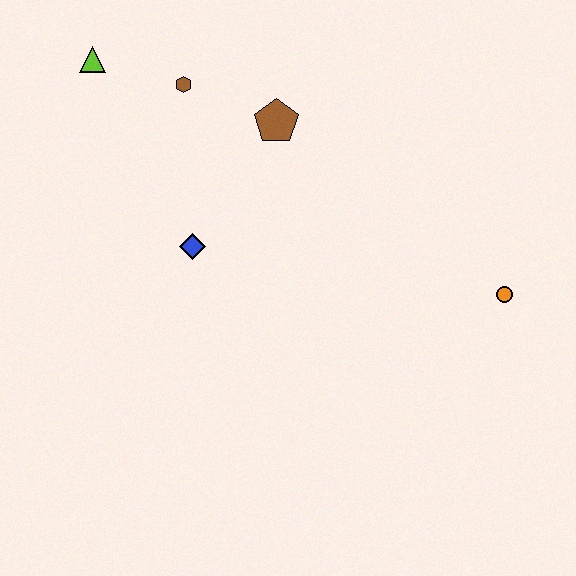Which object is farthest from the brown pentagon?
The orange circle is farthest from the brown pentagon.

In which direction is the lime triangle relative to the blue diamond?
The lime triangle is above the blue diamond.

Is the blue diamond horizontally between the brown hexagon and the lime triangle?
No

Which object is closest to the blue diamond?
The brown pentagon is closest to the blue diamond.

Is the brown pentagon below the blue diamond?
No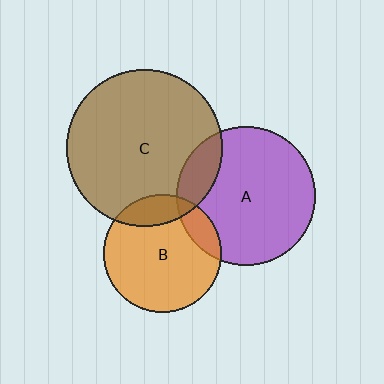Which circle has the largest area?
Circle C (brown).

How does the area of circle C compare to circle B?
Approximately 1.8 times.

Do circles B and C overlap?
Yes.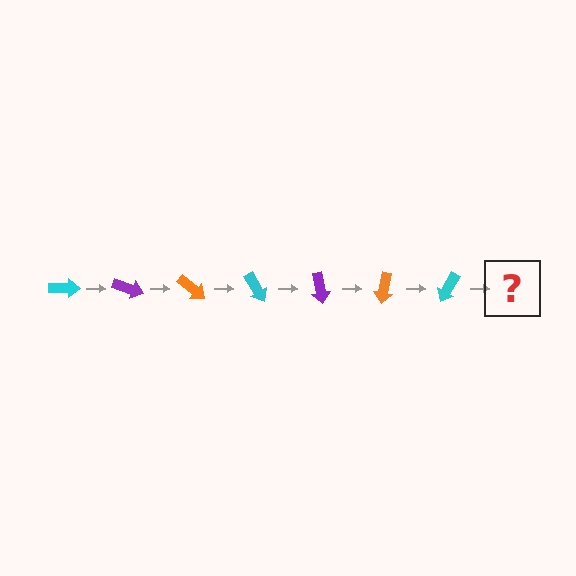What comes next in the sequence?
The next element should be a purple arrow, rotated 140 degrees from the start.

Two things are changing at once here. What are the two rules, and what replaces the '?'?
The two rules are that it rotates 20 degrees each step and the color cycles through cyan, purple, and orange. The '?' should be a purple arrow, rotated 140 degrees from the start.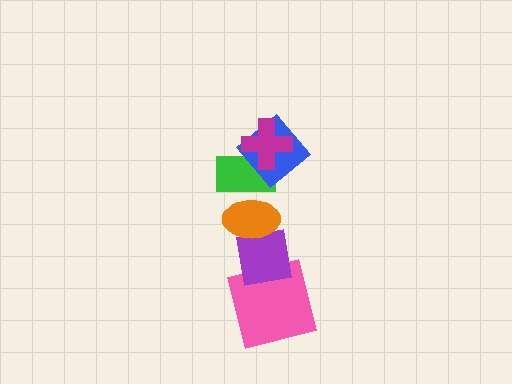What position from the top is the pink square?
The pink square is 6th from the top.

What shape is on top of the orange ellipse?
The green rectangle is on top of the orange ellipse.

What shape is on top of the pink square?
The purple square is on top of the pink square.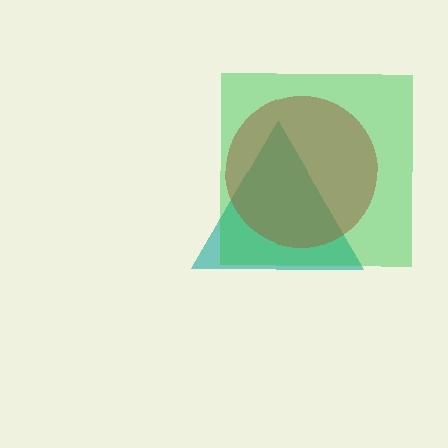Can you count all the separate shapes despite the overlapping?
Yes, there are 3 separate shapes.